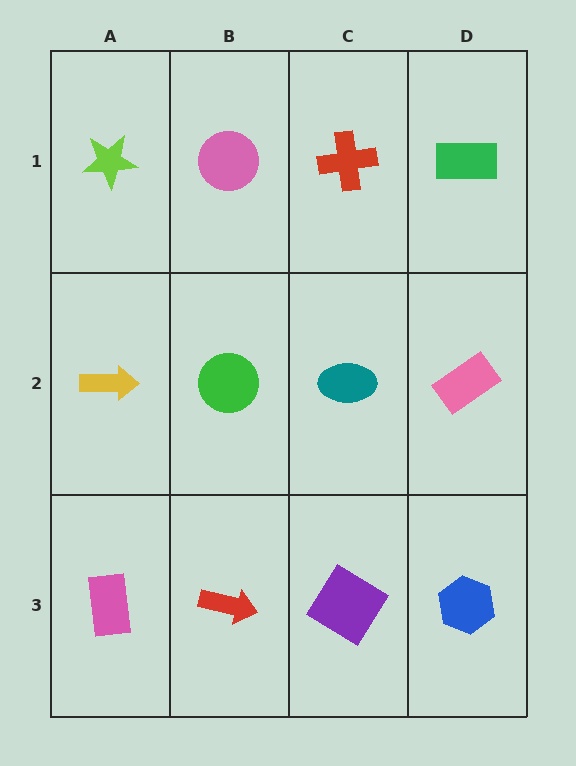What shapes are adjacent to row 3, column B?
A green circle (row 2, column B), a pink rectangle (row 3, column A), a purple diamond (row 3, column C).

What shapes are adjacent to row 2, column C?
A red cross (row 1, column C), a purple diamond (row 3, column C), a green circle (row 2, column B), a pink rectangle (row 2, column D).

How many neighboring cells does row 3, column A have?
2.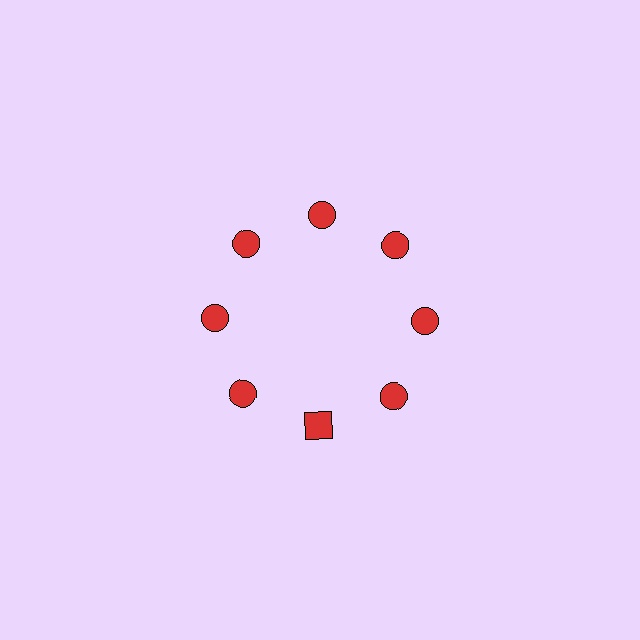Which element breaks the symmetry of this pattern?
The red square at roughly the 6 o'clock position breaks the symmetry. All other shapes are red circles.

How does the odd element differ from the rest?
It has a different shape: square instead of circle.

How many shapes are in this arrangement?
There are 8 shapes arranged in a ring pattern.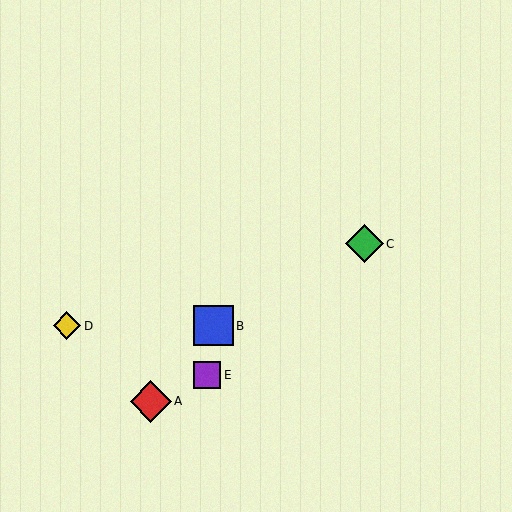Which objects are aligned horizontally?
Objects B, D are aligned horizontally.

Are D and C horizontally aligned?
No, D is at y≈326 and C is at y≈244.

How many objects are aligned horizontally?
2 objects (B, D) are aligned horizontally.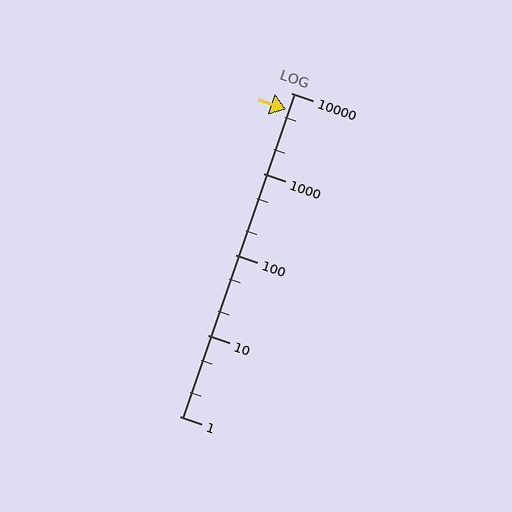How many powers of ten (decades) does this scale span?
The scale spans 4 decades, from 1 to 10000.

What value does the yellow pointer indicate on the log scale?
The pointer indicates approximately 6200.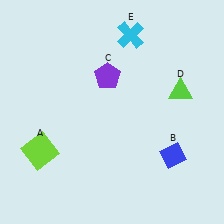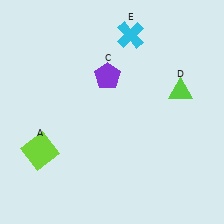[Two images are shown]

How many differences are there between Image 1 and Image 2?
There is 1 difference between the two images.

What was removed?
The blue diamond (B) was removed in Image 2.